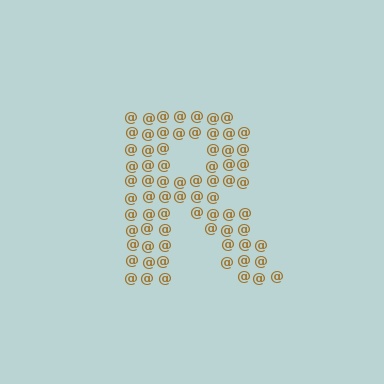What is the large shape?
The large shape is the letter R.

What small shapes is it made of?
It is made of small at signs.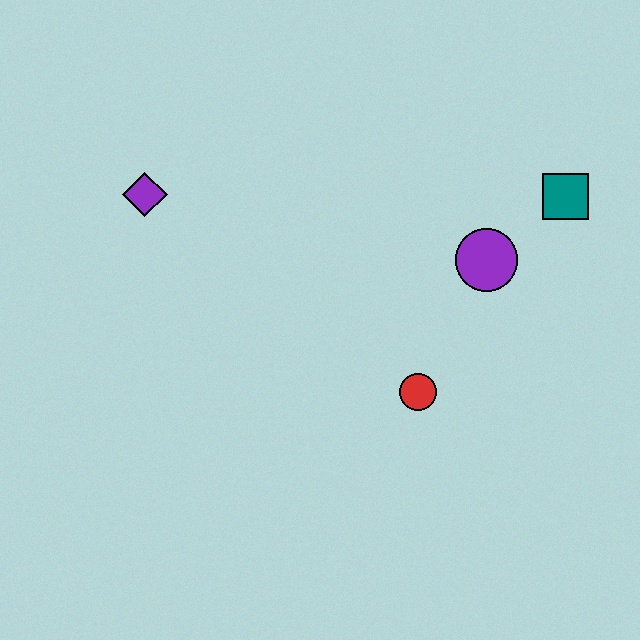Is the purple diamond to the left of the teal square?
Yes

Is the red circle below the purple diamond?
Yes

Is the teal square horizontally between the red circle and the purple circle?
No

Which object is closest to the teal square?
The purple circle is closest to the teal square.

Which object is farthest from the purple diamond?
The teal square is farthest from the purple diamond.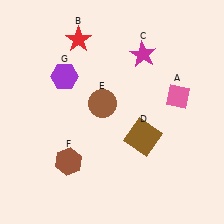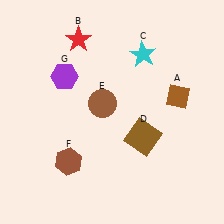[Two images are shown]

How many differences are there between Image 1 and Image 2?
There are 2 differences between the two images.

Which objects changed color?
A changed from pink to brown. C changed from magenta to cyan.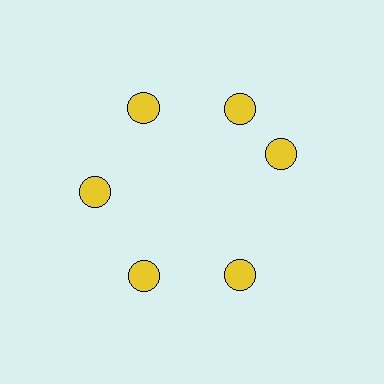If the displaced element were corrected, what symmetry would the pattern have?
It would have 6-fold rotational symmetry — the pattern would map onto itself every 60 degrees.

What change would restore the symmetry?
The symmetry would be restored by rotating it back into even spacing with its neighbors so that all 6 circles sit at equal angles and equal distance from the center.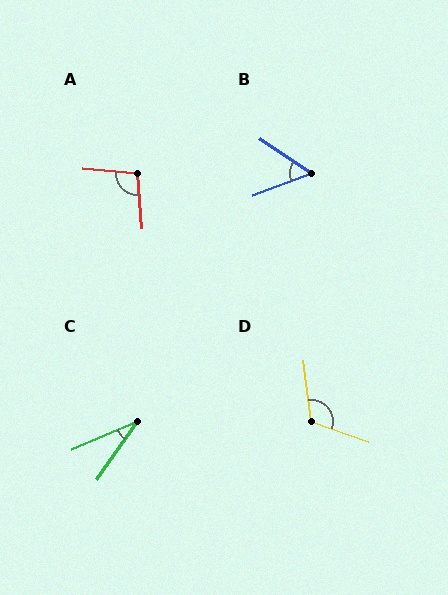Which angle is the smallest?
C, at approximately 32 degrees.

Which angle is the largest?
D, at approximately 116 degrees.